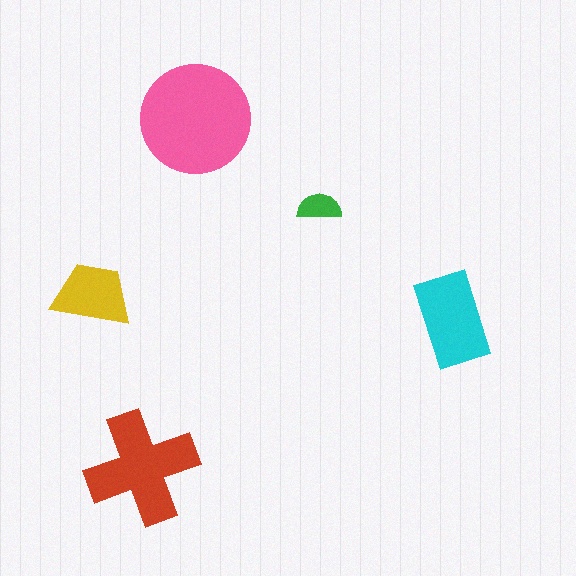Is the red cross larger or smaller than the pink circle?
Smaller.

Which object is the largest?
The pink circle.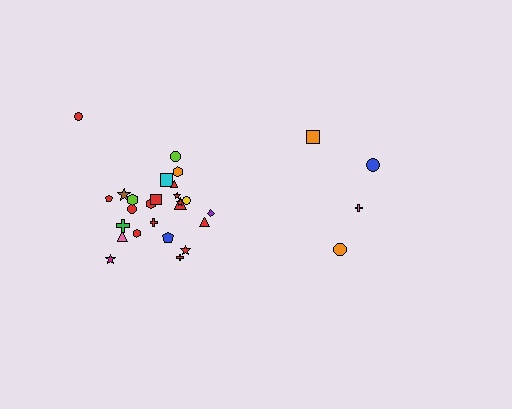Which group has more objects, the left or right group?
The left group.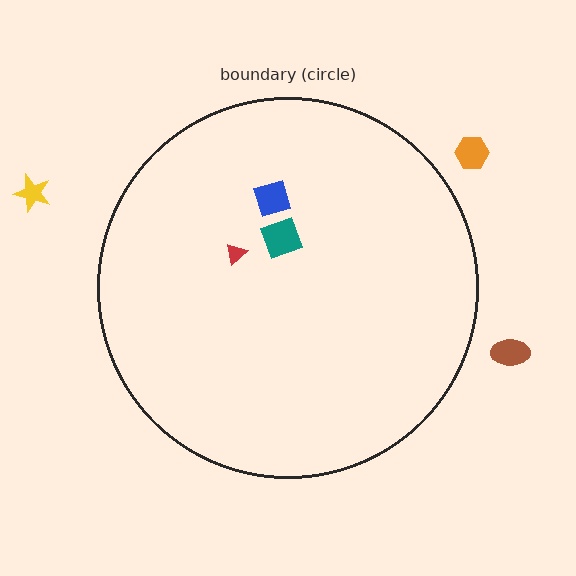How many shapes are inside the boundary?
3 inside, 3 outside.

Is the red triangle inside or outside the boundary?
Inside.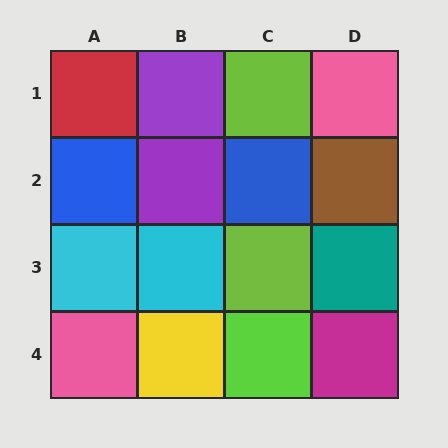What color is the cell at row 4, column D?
Magenta.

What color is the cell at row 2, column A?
Blue.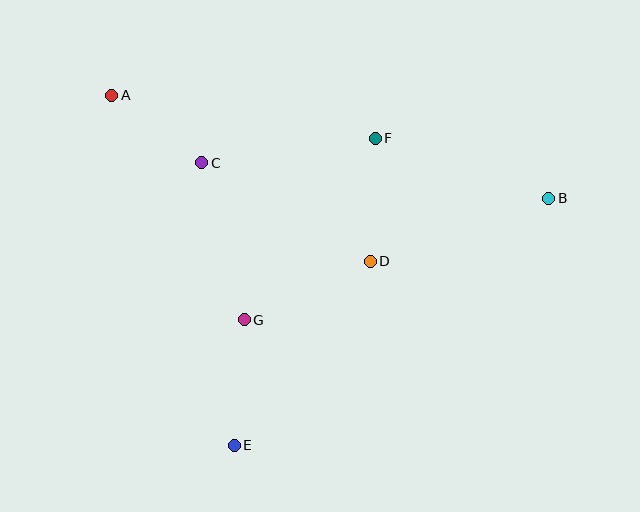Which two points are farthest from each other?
Points A and B are farthest from each other.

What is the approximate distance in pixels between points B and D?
The distance between B and D is approximately 189 pixels.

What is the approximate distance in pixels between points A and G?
The distance between A and G is approximately 261 pixels.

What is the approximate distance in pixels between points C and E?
The distance between C and E is approximately 284 pixels.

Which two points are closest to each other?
Points A and C are closest to each other.